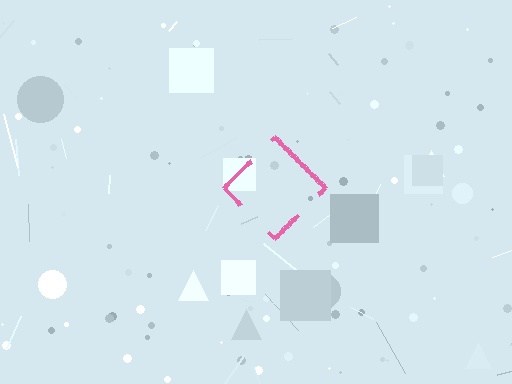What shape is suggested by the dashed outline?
The dashed outline suggests a diamond.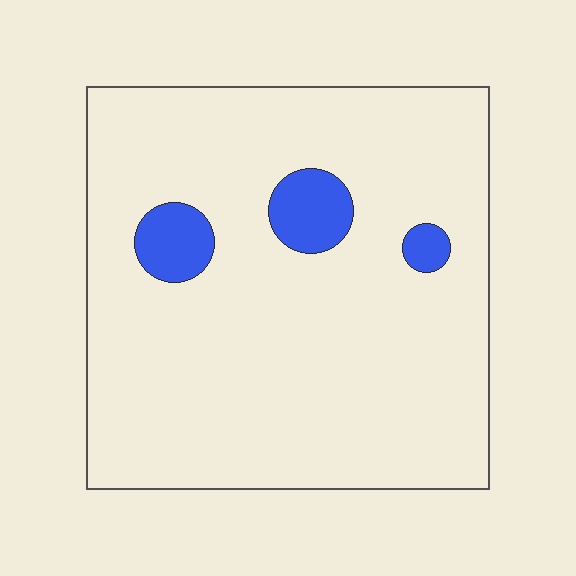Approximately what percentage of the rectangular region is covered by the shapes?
Approximately 10%.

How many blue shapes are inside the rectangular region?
3.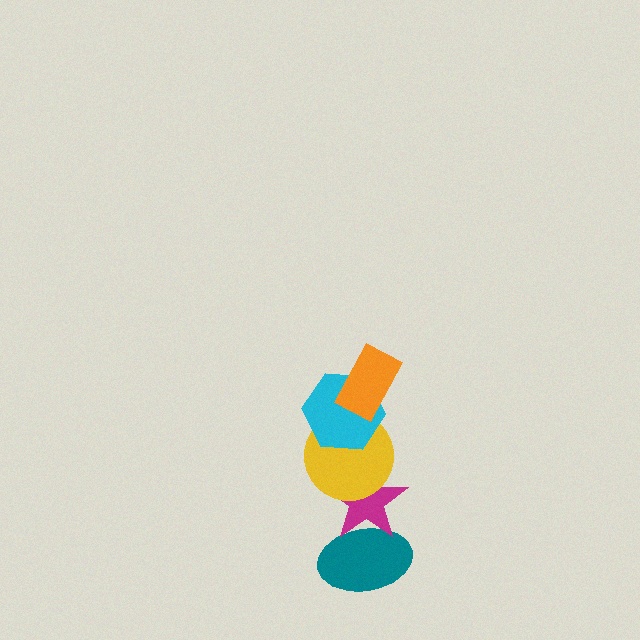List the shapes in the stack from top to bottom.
From top to bottom: the orange rectangle, the cyan hexagon, the yellow circle, the magenta star, the teal ellipse.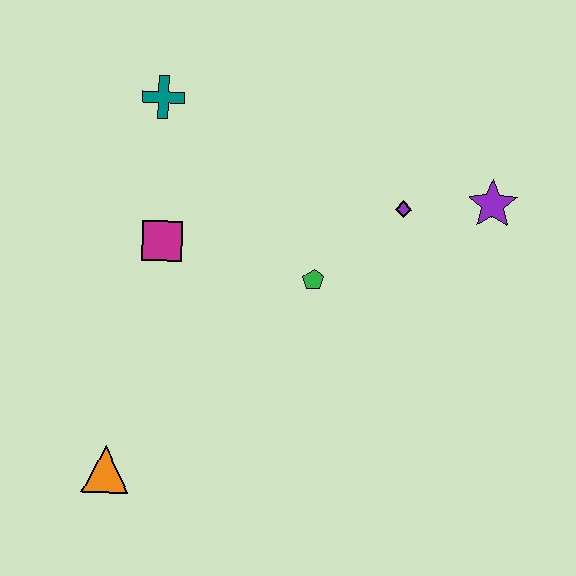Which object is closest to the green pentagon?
The purple diamond is closest to the green pentagon.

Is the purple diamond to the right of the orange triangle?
Yes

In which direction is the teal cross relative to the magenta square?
The teal cross is above the magenta square.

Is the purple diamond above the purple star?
No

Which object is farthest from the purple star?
The orange triangle is farthest from the purple star.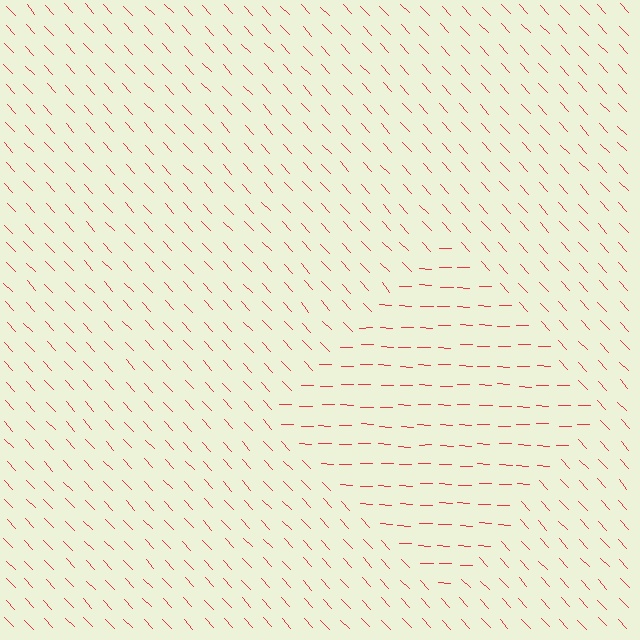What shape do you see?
I see a diamond.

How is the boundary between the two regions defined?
The boundary is defined purely by a change in line orientation (approximately 45 degrees difference). All lines are the same color and thickness.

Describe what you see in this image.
The image is filled with small red line segments. A diamond region in the image has lines oriented differently from the surrounding lines, creating a visible texture boundary.